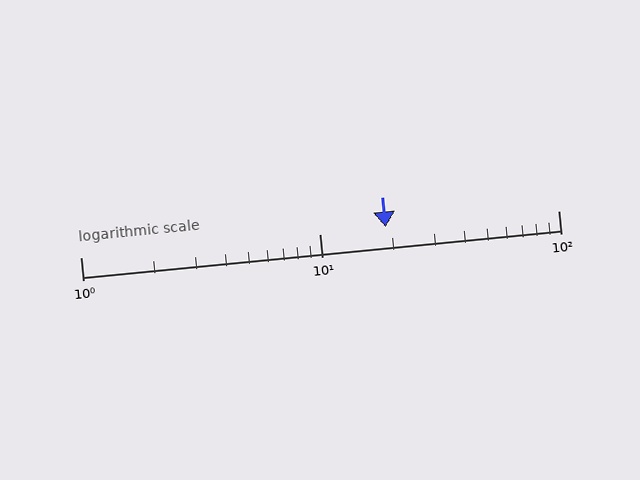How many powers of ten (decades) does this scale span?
The scale spans 2 decades, from 1 to 100.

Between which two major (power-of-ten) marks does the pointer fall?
The pointer is between 10 and 100.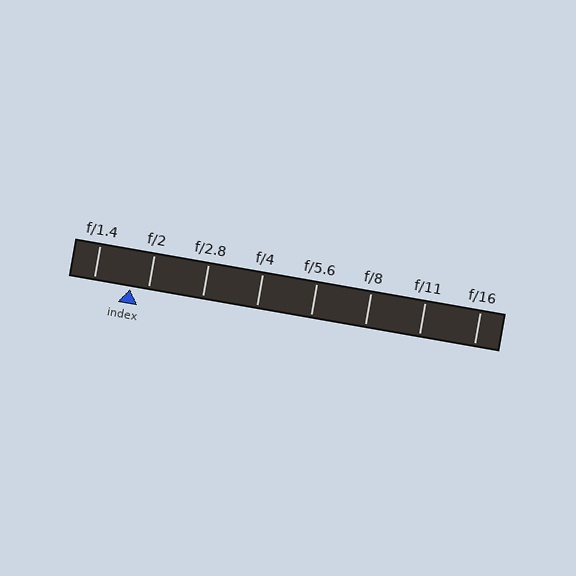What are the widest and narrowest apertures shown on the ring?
The widest aperture shown is f/1.4 and the narrowest is f/16.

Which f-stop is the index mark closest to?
The index mark is closest to f/2.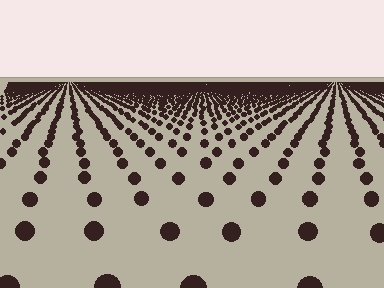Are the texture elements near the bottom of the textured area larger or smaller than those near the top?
Larger. Near the bottom, elements are closer to the viewer and appear at a bigger on-screen size.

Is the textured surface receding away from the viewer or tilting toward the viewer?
The surface is receding away from the viewer. Texture elements get smaller and denser toward the top.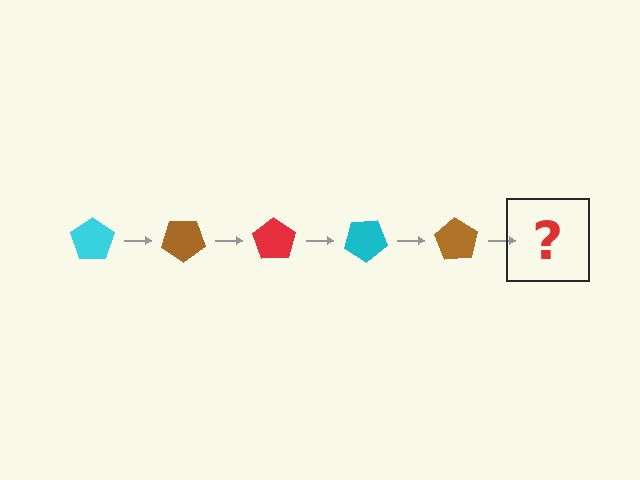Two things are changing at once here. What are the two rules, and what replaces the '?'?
The two rules are that it rotates 35 degrees each step and the color cycles through cyan, brown, and red. The '?' should be a red pentagon, rotated 175 degrees from the start.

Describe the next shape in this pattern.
It should be a red pentagon, rotated 175 degrees from the start.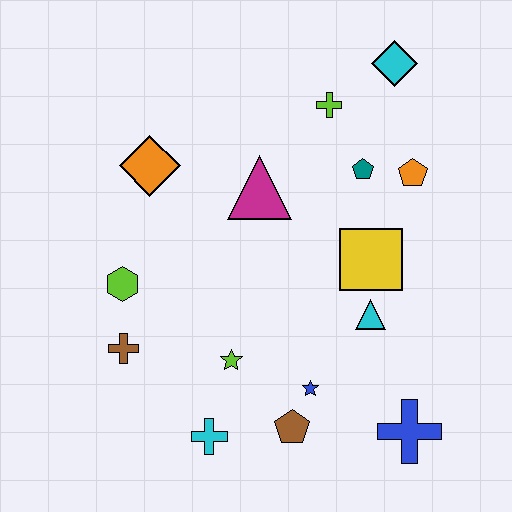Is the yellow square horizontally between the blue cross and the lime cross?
Yes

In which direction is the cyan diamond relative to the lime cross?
The cyan diamond is to the right of the lime cross.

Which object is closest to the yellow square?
The cyan triangle is closest to the yellow square.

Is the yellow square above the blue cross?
Yes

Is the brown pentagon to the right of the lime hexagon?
Yes